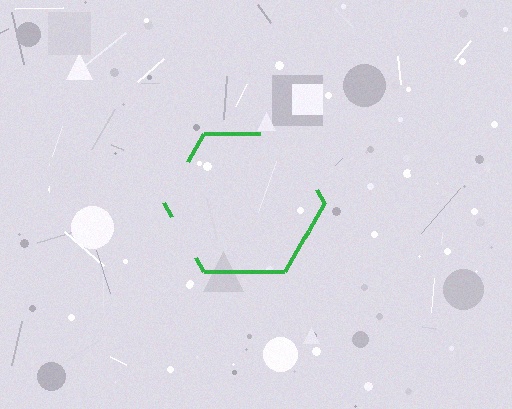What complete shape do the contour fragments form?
The contour fragments form a hexagon.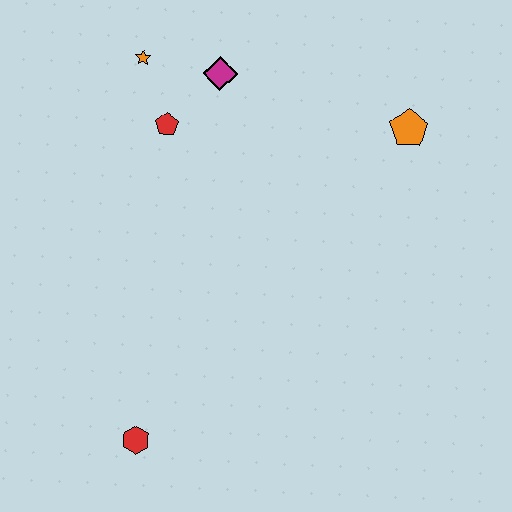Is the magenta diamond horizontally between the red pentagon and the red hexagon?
No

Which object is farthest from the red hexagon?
The orange pentagon is farthest from the red hexagon.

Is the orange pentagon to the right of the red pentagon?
Yes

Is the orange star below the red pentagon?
No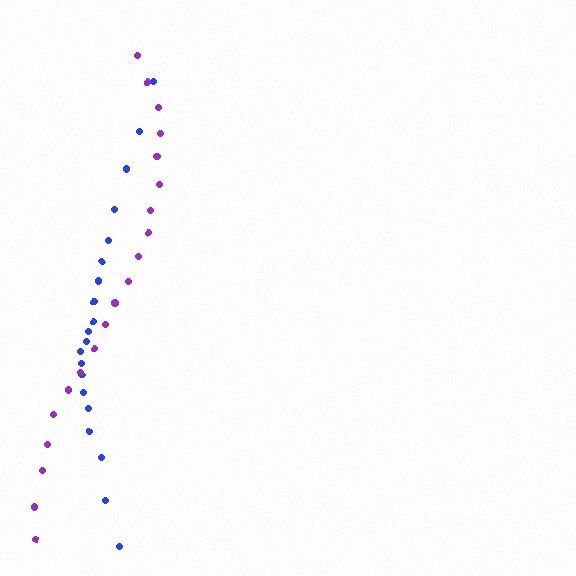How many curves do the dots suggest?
There are 2 distinct paths.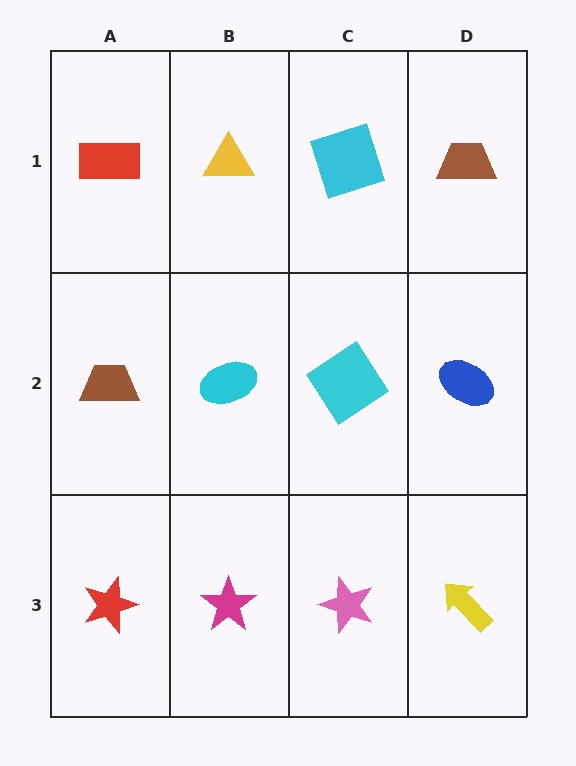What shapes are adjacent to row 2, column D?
A brown trapezoid (row 1, column D), a yellow arrow (row 3, column D), a cyan diamond (row 2, column C).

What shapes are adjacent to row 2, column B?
A yellow triangle (row 1, column B), a magenta star (row 3, column B), a brown trapezoid (row 2, column A), a cyan diamond (row 2, column C).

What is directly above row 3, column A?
A brown trapezoid.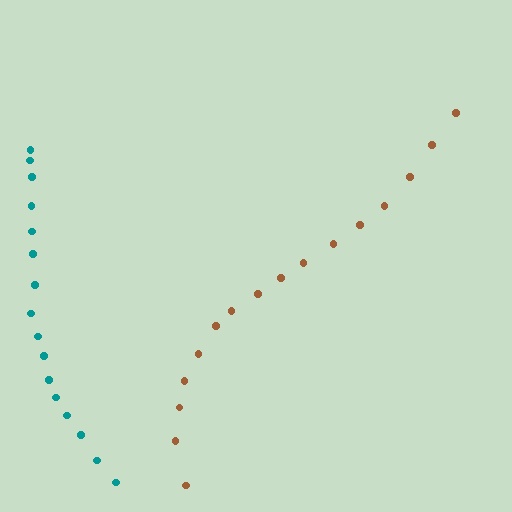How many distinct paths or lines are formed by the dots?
There are 2 distinct paths.